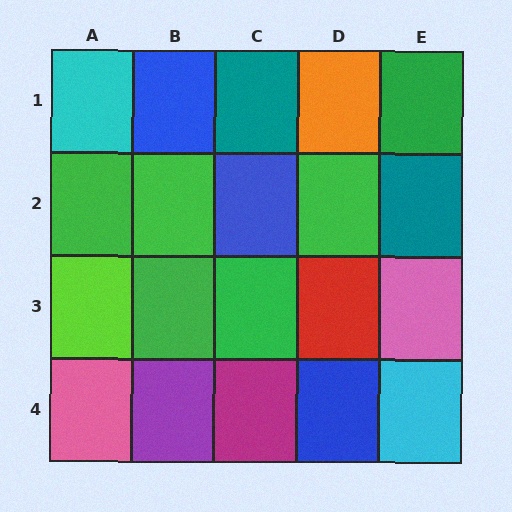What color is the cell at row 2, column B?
Green.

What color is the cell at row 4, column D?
Blue.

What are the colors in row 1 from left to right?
Cyan, blue, teal, orange, green.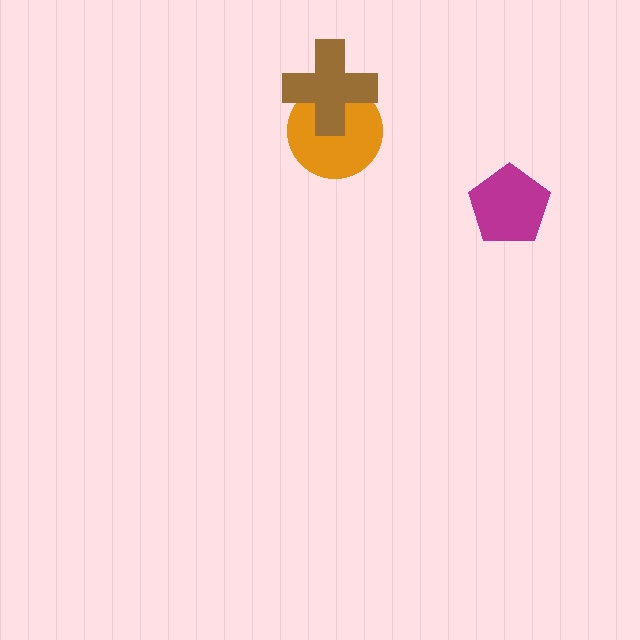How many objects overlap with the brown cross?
1 object overlaps with the brown cross.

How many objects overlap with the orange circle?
1 object overlaps with the orange circle.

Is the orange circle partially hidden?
Yes, it is partially covered by another shape.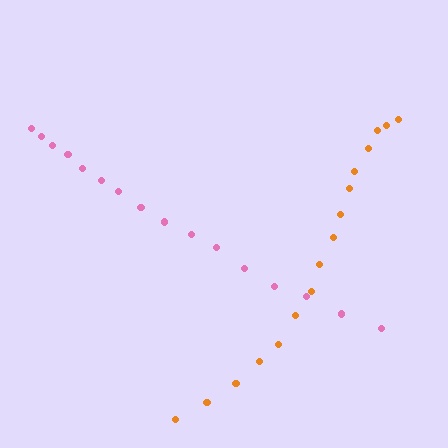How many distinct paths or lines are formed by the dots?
There are 2 distinct paths.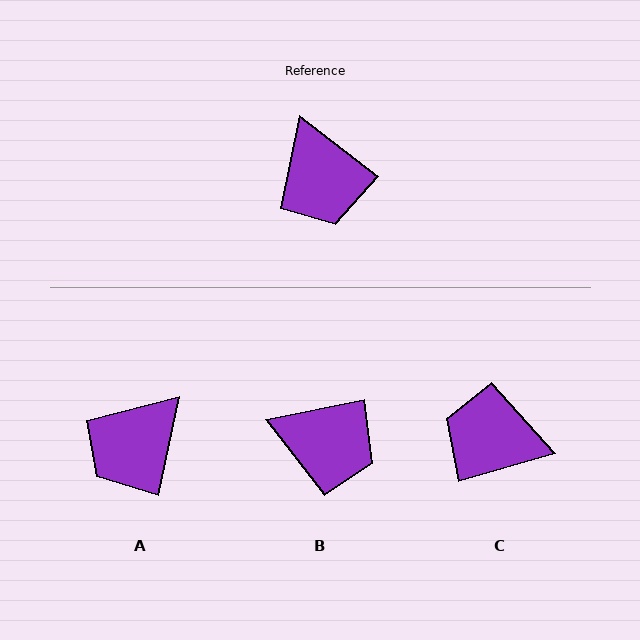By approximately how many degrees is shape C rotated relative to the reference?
Approximately 126 degrees clockwise.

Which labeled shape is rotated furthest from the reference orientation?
C, about 126 degrees away.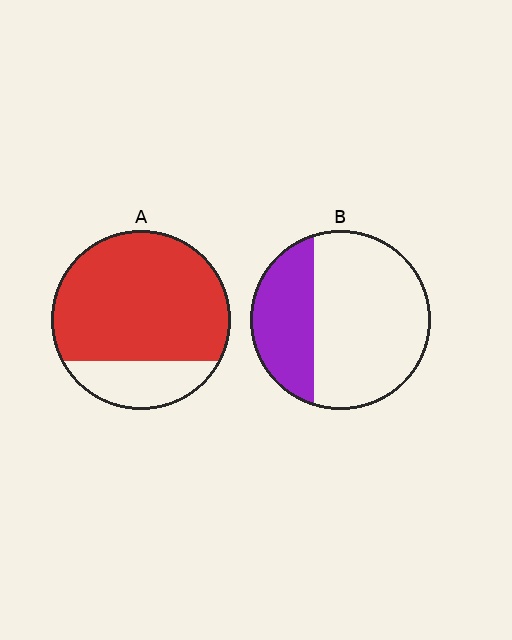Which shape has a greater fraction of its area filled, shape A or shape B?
Shape A.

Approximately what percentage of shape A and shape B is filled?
A is approximately 80% and B is approximately 30%.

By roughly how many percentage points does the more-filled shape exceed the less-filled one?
By roughly 45 percentage points (A over B).